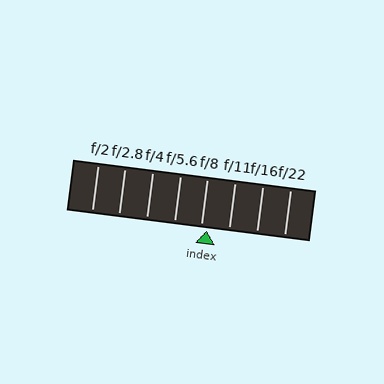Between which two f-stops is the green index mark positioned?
The index mark is between f/8 and f/11.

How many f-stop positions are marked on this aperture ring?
There are 8 f-stop positions marked.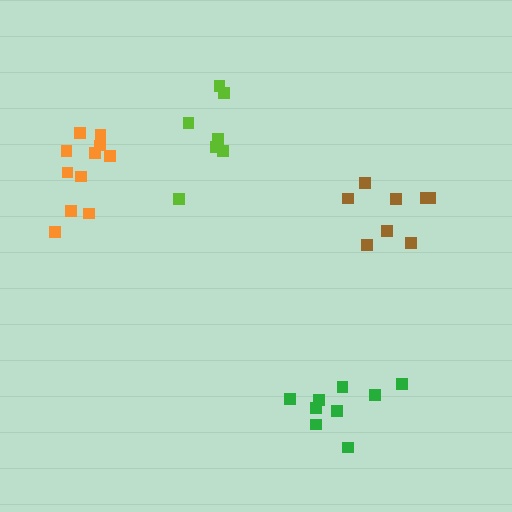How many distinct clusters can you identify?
There are 4 distinct clusters.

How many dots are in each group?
Group 1: 9 dots, Group 2: 7 dots, Group 3: 8 dots, Group 4: 11 dots (35 total).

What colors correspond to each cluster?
The clusters are colored: green, lime, brown, orange.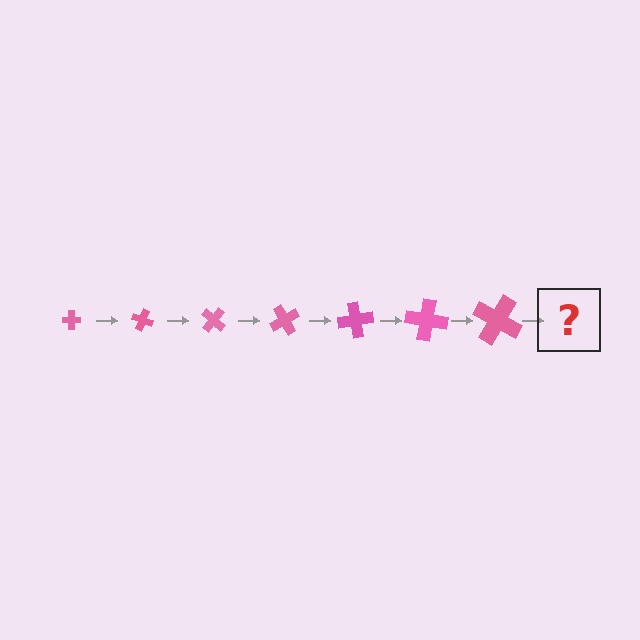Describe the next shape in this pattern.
It should be a cross, larger than the previous one and rotated 140 degrees from the start.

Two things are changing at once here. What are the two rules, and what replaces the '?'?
The two rules are that the cross grows larger each step and it rotates 20 degrees each step. The '?' should be a cross, larger than the previous one and rotated 140 degrees from the start.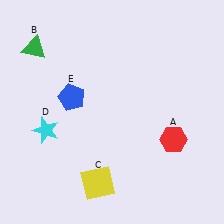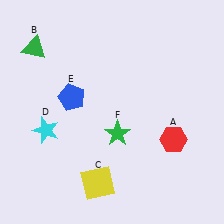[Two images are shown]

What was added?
A green star (F) was added in Image 2.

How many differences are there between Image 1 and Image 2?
There is 1 difference between the two images.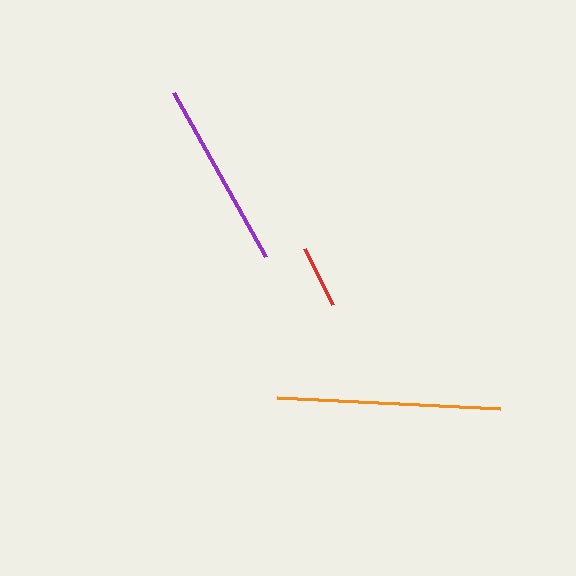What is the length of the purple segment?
The purple segment is approximately 188 pixels long.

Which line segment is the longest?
The orange line is the longest at approximately 223 pixels.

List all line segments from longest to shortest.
From longest to shortest: orange, purple, red.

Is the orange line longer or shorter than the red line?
The orange line is longer than the red line.